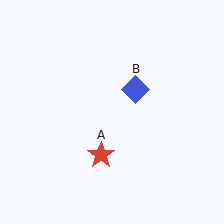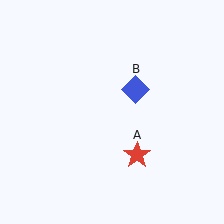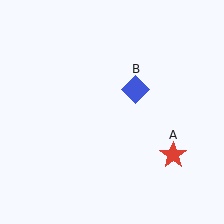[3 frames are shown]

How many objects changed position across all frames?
1 object changed position: red star (object A).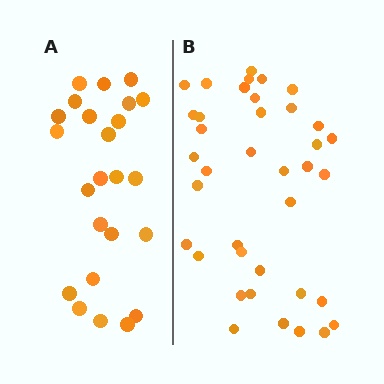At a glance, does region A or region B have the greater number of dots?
Region B (the right region) has more dots.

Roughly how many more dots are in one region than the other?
Region B has approximately 15 more dots than region A.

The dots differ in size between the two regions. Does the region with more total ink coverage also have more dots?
No. Region A has more total ink coverage because its dots are larger, but region B actually contains more individual dots. Total area can be misleading — the number of items is what matters here.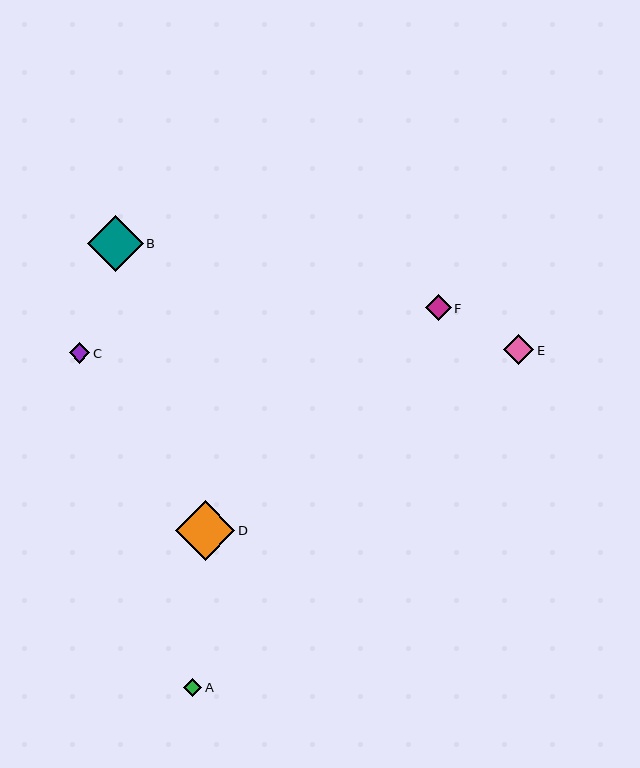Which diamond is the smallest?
Diamond A is the smallest with a size of approximately 18 pixels.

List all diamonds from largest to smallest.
From largest to smallest: D, B, E, F, C, A.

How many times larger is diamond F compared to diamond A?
Diamond F is approximately 1.4 times the size of diamond A.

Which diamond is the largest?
Diamond D is the largest with a size of approximately 60 pixels.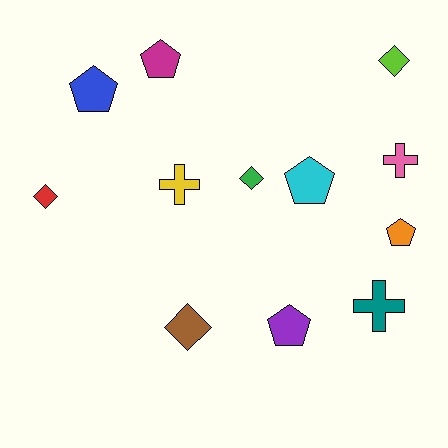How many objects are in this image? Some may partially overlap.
There are 12 objects.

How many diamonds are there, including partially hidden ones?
There are 4 diamonds.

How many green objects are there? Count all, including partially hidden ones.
There is 1 green object.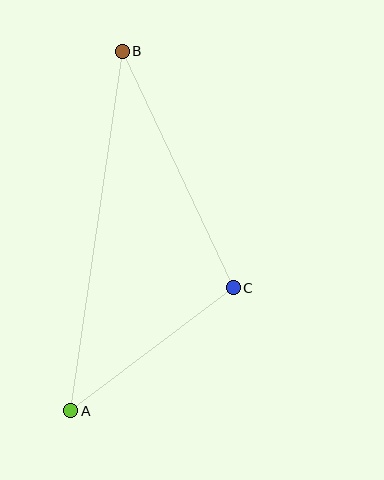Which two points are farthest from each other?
Points A and B are farthest from each other.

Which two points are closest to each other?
Points A and C are closest to each other.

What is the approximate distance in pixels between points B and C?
The distance between B and C is approximately 262 pixels.